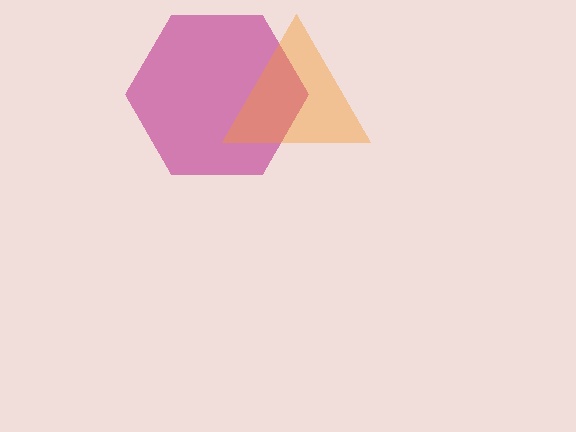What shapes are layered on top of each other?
The layered shapes are: a magenta hexagon, an orange triangle.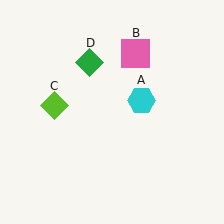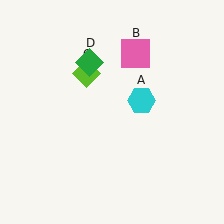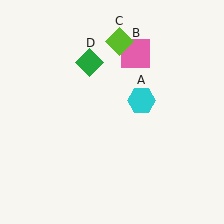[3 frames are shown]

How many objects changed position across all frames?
1 object changed position: lime diamond (object C).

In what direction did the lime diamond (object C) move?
The lime diamond (object C) moved up and to the right.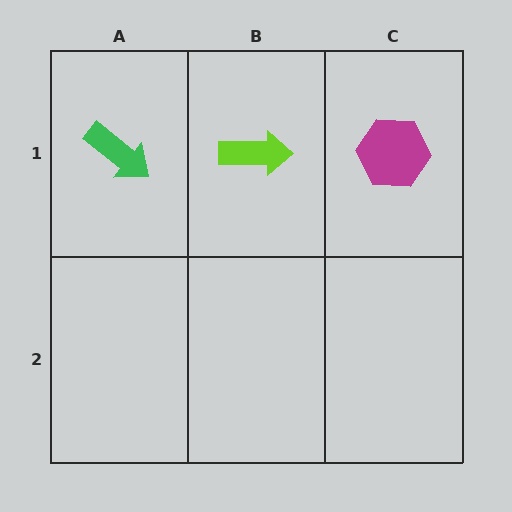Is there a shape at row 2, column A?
No, that cell is empty.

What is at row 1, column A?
A green arrow.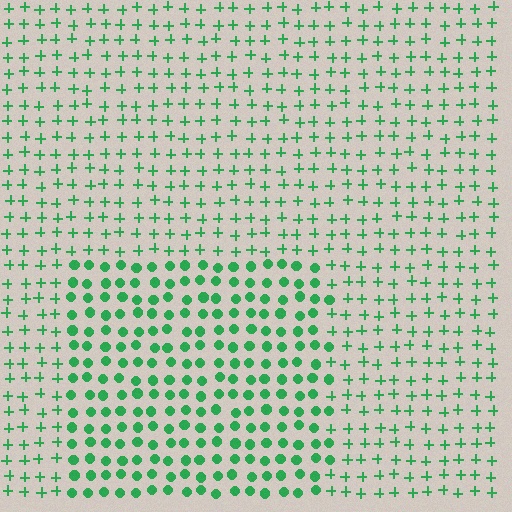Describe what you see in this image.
The image is filled with small green elements arranged in a uniform grid. A rectangle-shaped region contains circles, while the surrounding area contains plus signs. The boundary is defined purely by the change in element shape.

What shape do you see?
I see a rectangle.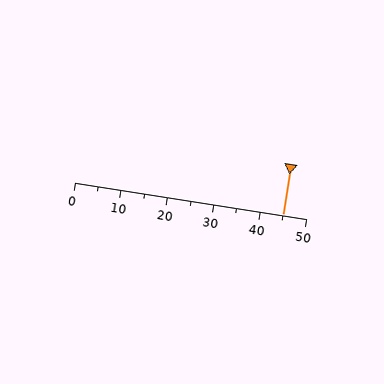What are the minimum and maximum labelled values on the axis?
The axis runs from 0 to 50.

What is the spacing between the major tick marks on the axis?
The major ticks are spaced 10 apart.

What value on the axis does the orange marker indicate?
The marker indicates approximately 45.